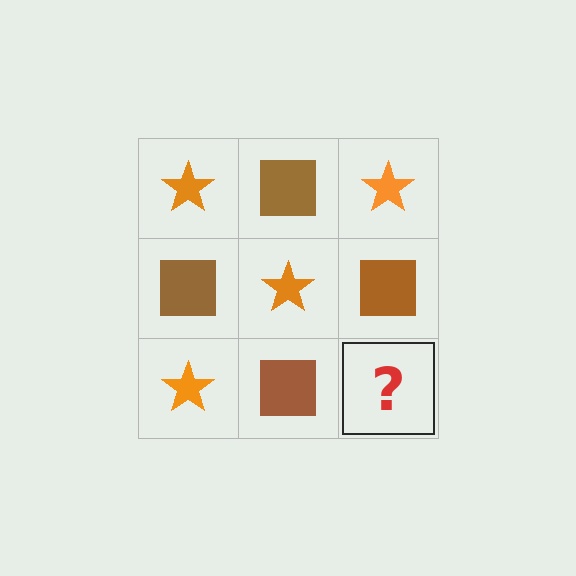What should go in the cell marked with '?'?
The missing cell should contain an orange star.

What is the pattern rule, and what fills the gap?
The rule is that it alternates orange star and brown square in a checkerboard pattern. The gap should be filled with an orange star.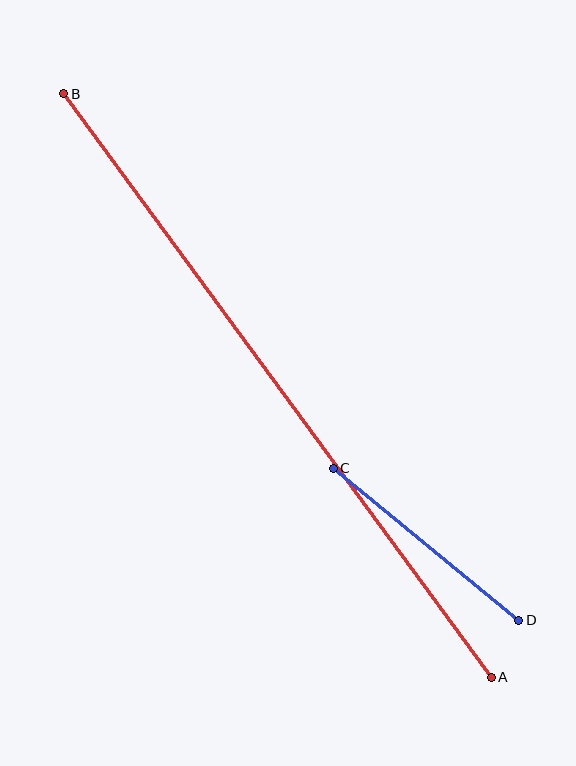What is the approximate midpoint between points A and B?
The midpoint is at approximately (278, 385) pixels.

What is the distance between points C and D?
The distance is approximately 240 pixels.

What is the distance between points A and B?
The distance is approximately 723 pixels.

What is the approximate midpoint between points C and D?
The midpoint is at approximately (426, 544) pixels.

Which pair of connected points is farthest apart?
Points A and B are farthest apart.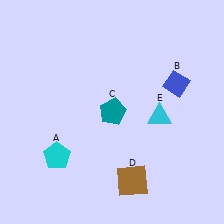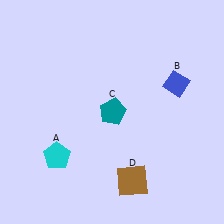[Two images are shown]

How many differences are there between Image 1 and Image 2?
There is 1 difference between the two images.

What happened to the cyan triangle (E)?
The cyan triangle (E) was removed in Image 2. It was in the bottom-right area of Image 1.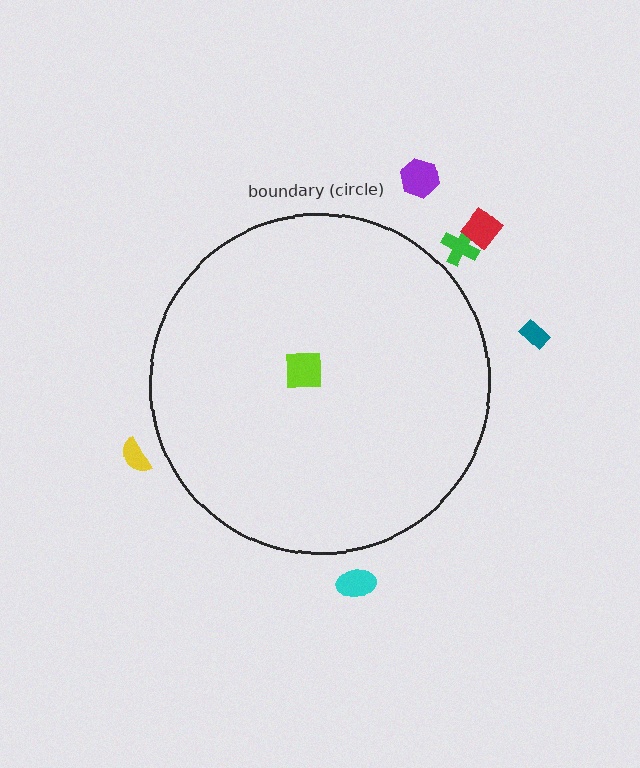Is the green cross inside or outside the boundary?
Outside.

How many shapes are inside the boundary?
1 inside, 6 outside.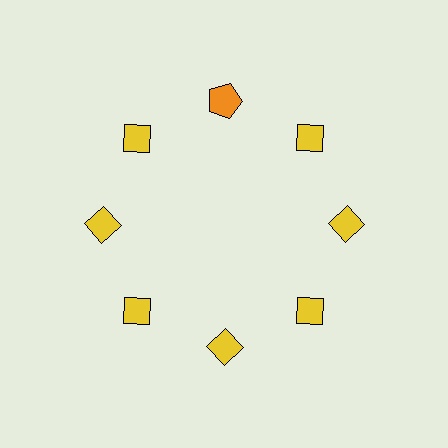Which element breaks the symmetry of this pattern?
The orange pentagon at roughly the 12 o'clock position breaks the symmetry. All other shapes are yellow diamonds.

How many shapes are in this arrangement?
There are 8 shapes arranged in a ring pattern.